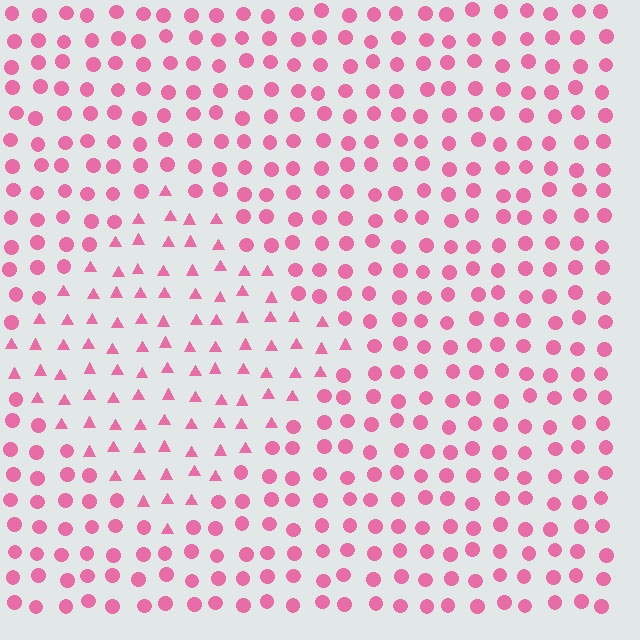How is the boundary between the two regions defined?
The boundary is defined by a change in element shape: triangles inside vs. circles outside. All elements share the same color and spacing.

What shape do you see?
I see a diamond.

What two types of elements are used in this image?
The image uses triangles inside the diamond region and circles outside it.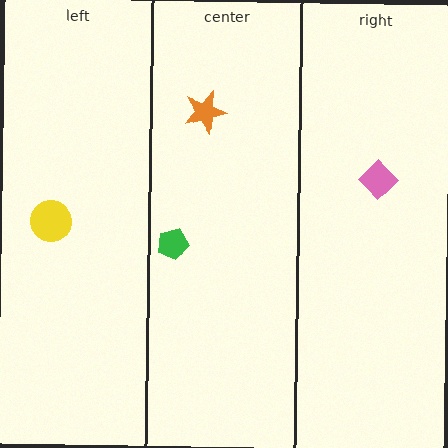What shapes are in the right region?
The pink diamond.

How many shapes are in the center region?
2.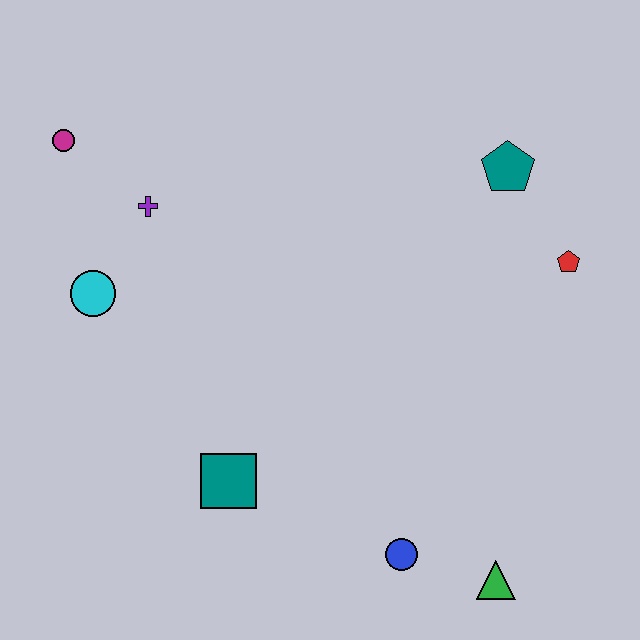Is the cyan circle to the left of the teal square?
Yes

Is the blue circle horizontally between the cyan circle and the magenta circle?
No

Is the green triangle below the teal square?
Yes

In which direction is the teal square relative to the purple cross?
The teal square is below the purple cross.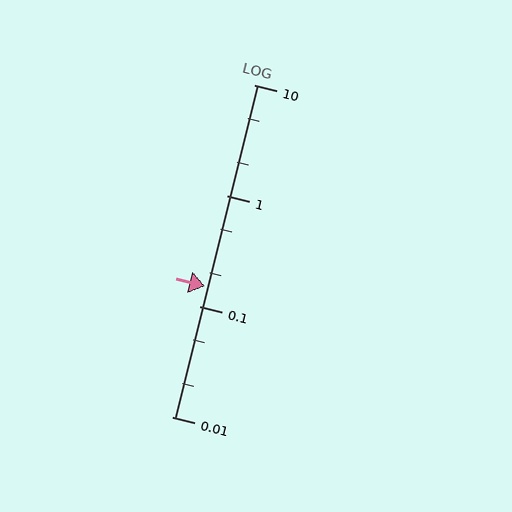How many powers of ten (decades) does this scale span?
The scale spans 3 decades, from 0.01 to 10.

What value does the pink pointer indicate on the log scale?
The pointer indicates approximately 0.15.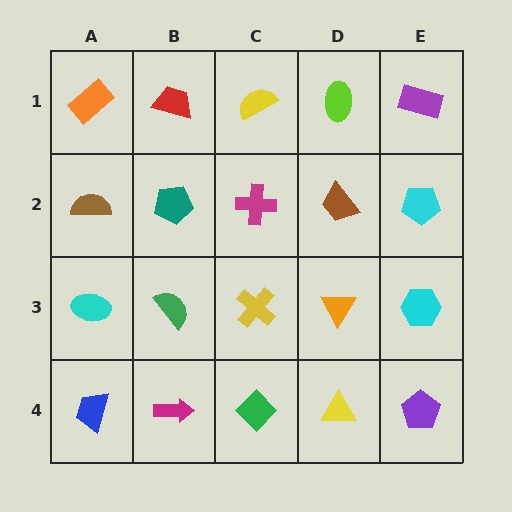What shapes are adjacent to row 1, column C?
A magenta cross (row 2, column C), a red trapezoid (row 1, column B), a lime ellipse (row 1, column D).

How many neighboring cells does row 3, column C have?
4.